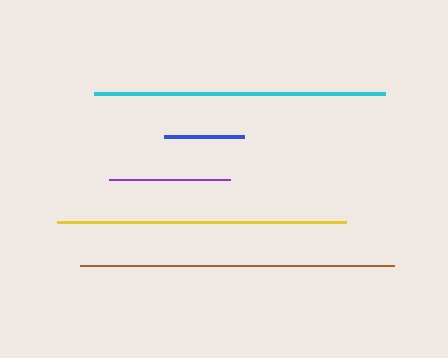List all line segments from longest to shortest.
From longest to shortest: brown, cyan, yellow, purple, blue.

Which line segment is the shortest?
The blue line is the shortest at approximately 80 pixels.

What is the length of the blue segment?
The blue segment is approximately 80 pixels long.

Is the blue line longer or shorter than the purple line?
The purple line is longer than the blue line.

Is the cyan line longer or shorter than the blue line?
The cyan line is longer than the blue line.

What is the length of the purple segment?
The purple segment is approximately 122 pixels long.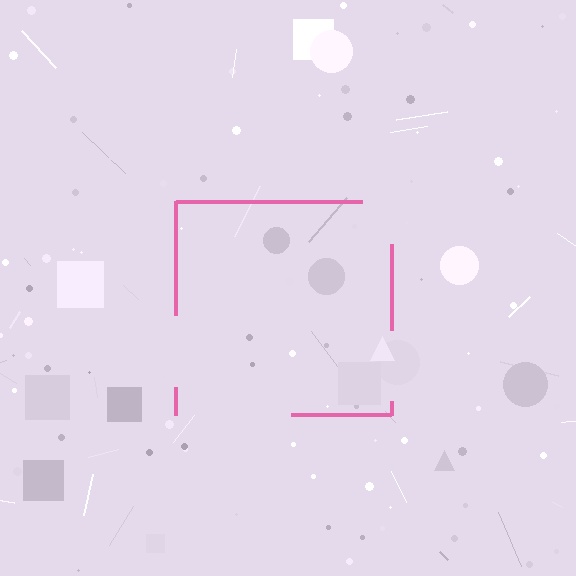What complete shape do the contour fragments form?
The contour fragments form a square.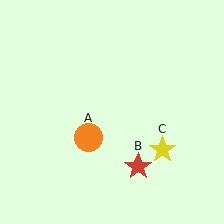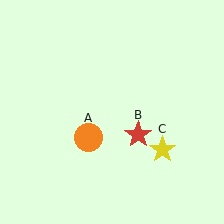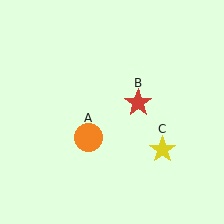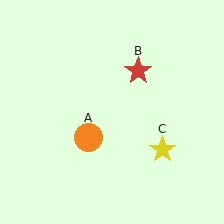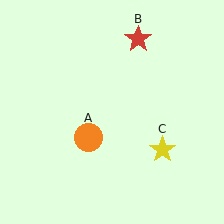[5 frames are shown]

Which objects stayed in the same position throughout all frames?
Orange circle (object A) and yellow star (object C) remained stationary.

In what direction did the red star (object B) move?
The red star (object B) moved up.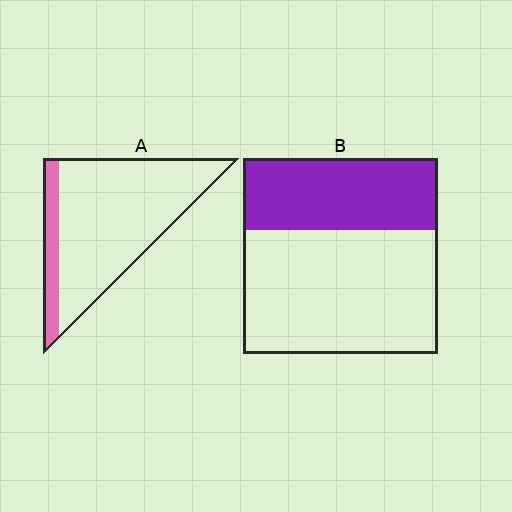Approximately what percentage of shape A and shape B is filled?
A is approximately 15% and B is approximately 35%.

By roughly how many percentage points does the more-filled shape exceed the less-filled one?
By roughly 20 percentage points (B over A).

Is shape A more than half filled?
No.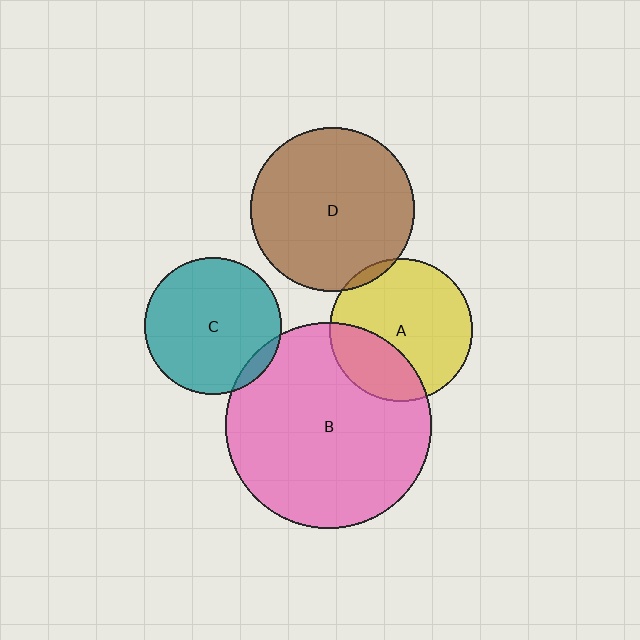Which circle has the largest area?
Circle B (pink).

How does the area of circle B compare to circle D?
Approximately 1.6 times.